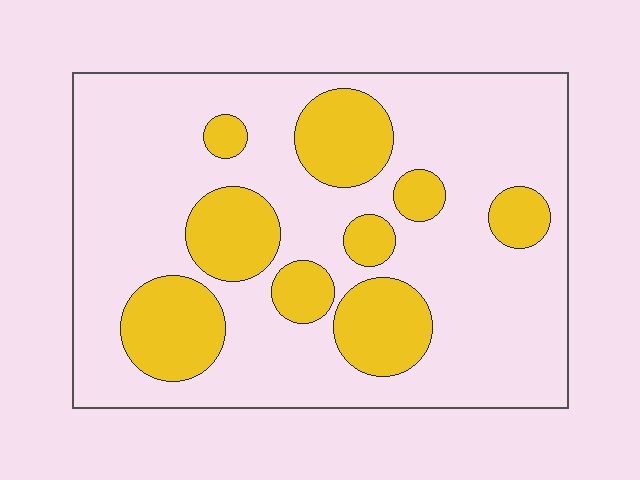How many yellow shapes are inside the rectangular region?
9.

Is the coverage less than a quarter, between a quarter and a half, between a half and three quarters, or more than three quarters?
Between a quarter and a half.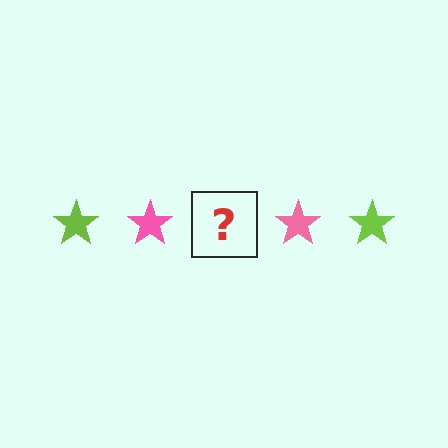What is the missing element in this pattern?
The missing element is a lime star.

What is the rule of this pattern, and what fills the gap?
The rule is that the pattern cycles through lime, pink stars. The gap should be filled with a lime star.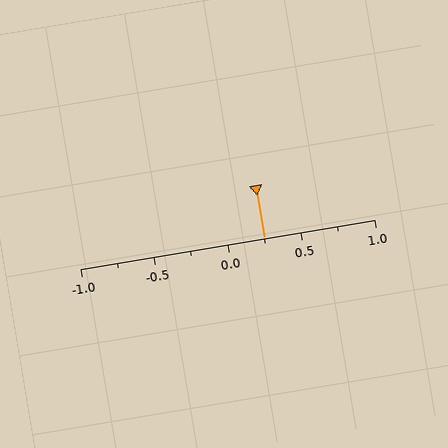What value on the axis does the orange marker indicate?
The marker indicates approximately 0.25.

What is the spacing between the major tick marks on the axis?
The major ticks are spaced 0.5 apart.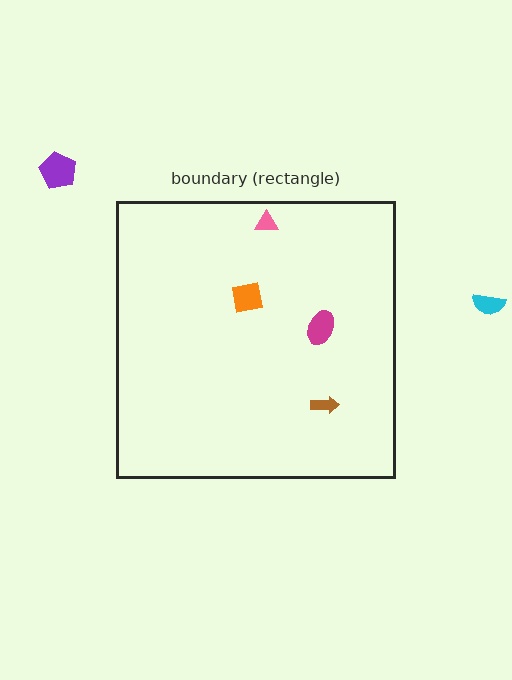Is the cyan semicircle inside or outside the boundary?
Outside.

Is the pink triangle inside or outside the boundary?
Inside.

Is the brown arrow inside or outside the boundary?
Inside.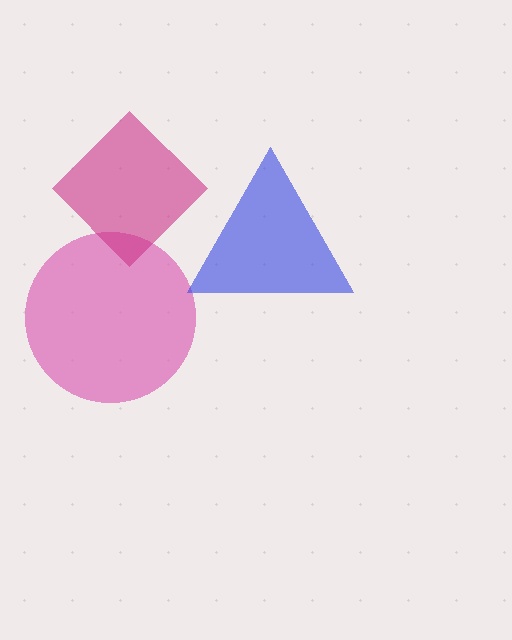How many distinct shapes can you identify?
There are 3 distinct shapes: a pink circle, a magenta diamond, a blue triangle.